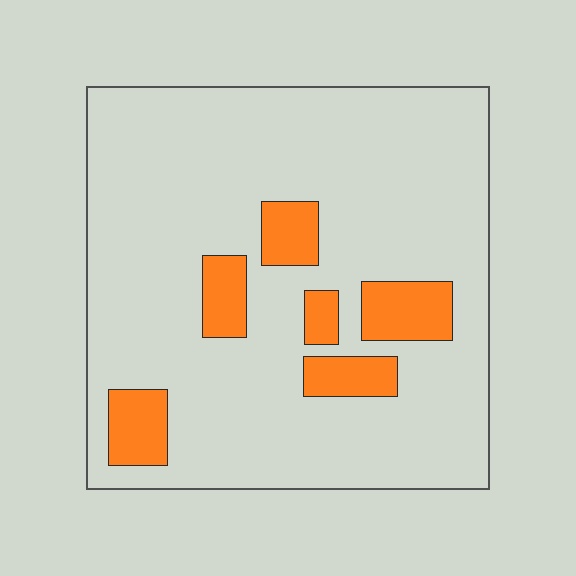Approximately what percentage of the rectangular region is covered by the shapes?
Approximately 15%.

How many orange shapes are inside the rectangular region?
6.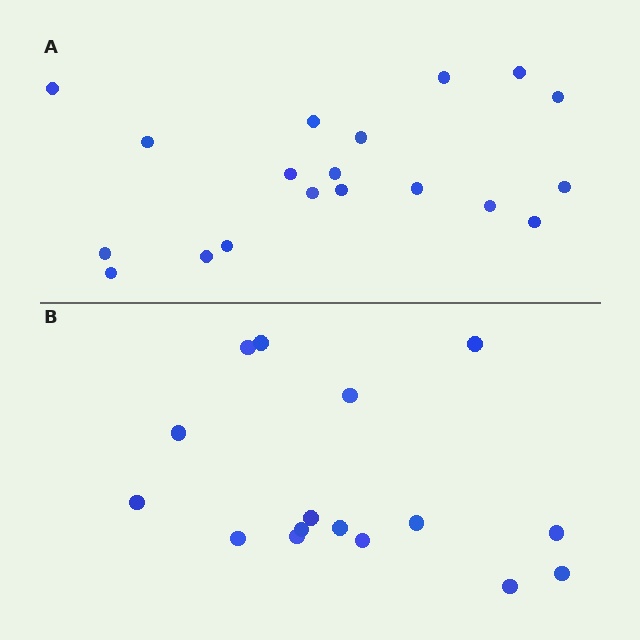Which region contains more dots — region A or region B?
Region A (the top region) has more dots.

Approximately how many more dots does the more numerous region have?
Region A has just a few more — roughly 2 or 3 more dots than region B.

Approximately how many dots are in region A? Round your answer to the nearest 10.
About 20 dots. (The exact count is 19, which rounds to 20.)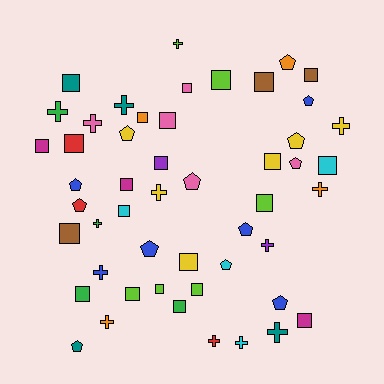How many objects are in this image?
There are 50 objects.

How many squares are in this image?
There are 23 squares.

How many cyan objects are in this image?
There are 4 cyan objects.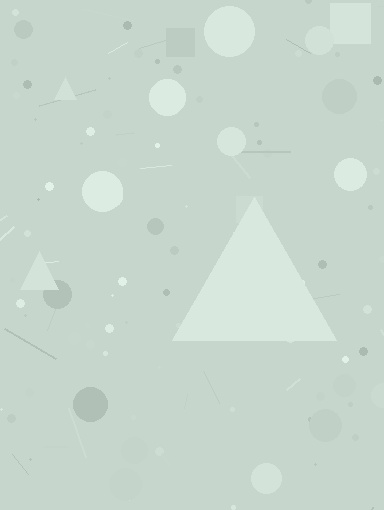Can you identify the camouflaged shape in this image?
The camouflaged shape is a triangle.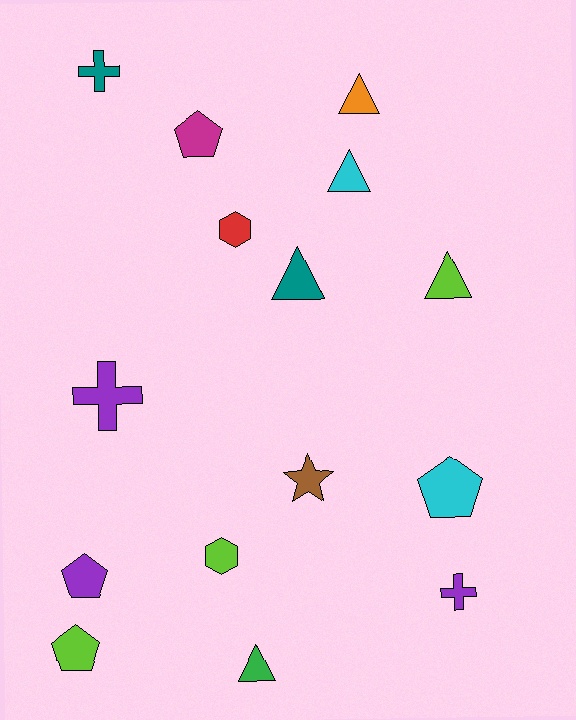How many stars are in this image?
There is 1 star.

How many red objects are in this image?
There is 1 red object.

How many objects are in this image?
There are 15 objects.